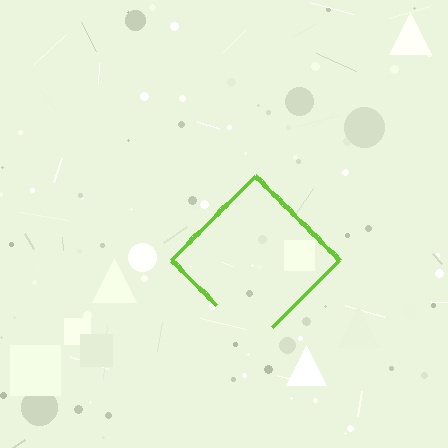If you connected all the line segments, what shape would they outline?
They would outline a diamond.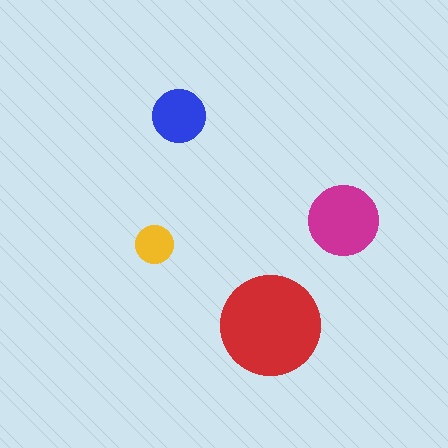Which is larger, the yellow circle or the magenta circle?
The magenta one.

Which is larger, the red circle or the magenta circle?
The red one.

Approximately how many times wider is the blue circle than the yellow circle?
About 1.5 times wider.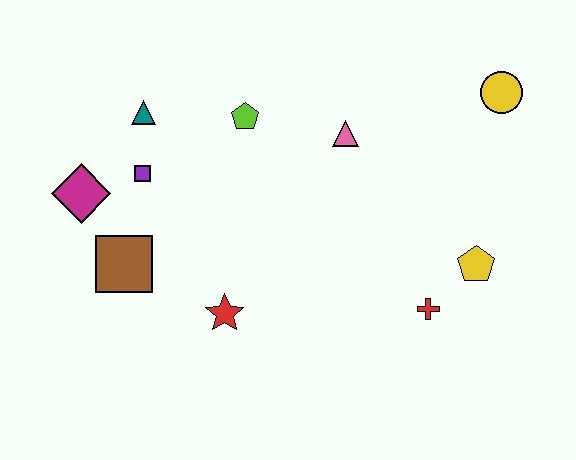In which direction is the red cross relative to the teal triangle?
The red cross is to the right of the teal triangle.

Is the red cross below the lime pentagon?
Yes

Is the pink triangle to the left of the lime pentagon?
No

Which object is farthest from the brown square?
The yellow circle is farthest from the brown square.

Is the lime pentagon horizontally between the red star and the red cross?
Yes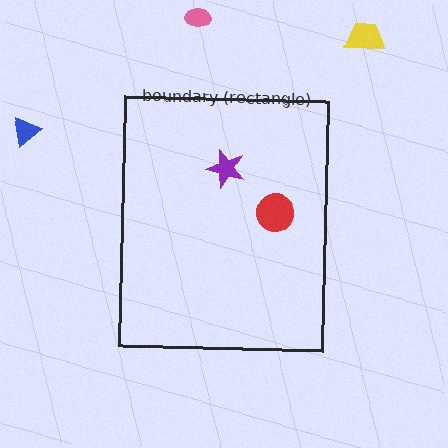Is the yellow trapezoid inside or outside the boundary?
Outside.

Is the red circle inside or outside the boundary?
Inside.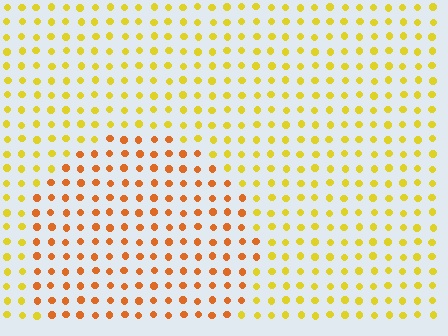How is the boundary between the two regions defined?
The boundary is defined purely by a slight shift in hue (about 34 degrees). Spacing, size, and orientation are identical on both sides.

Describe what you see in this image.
The image is filled with small yellow elements in a uniform arrangement. A circle-shaped region is visible where the elements are tinted to a slightly different hue, forming a subtle color boundary.